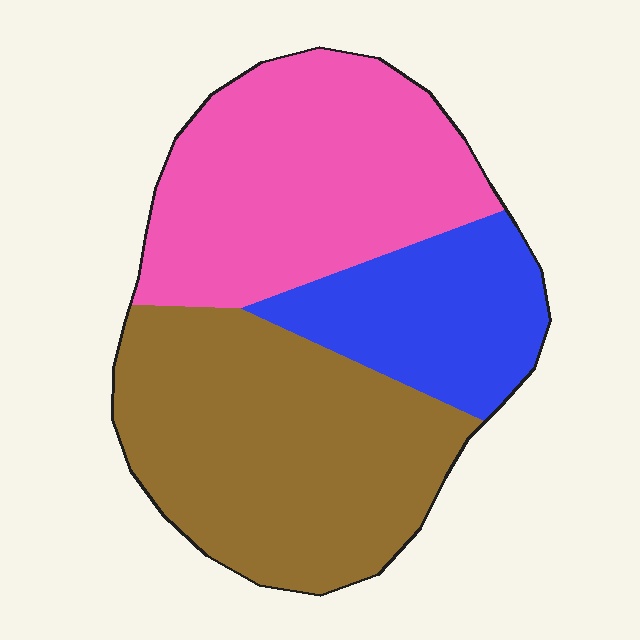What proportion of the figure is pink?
Pink covers 37% of the figure.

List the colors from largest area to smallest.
From largest to smallest: brown, pink, blue.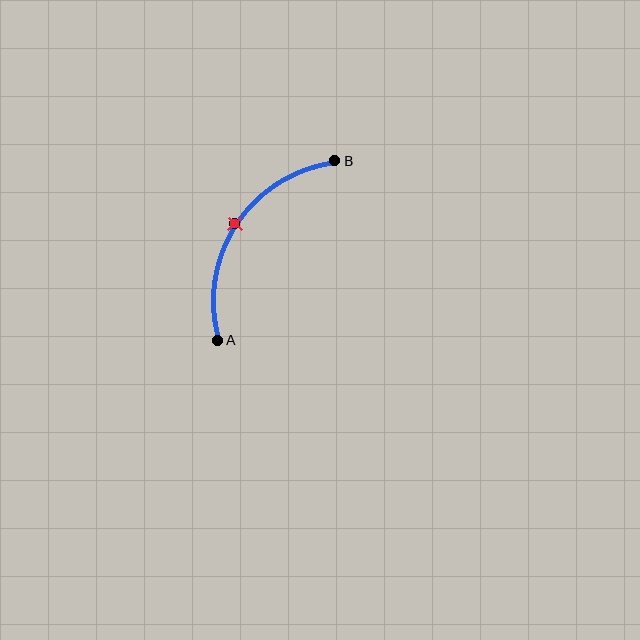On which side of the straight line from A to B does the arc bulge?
The arc bulges to the left of the straight line connecting A and B.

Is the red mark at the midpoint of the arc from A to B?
Yes. The red mark lies on the arc at equal arc-length from both A and B — it is the arc midpoint.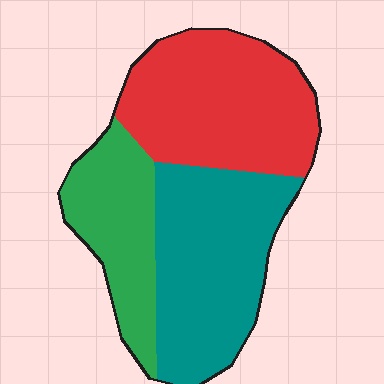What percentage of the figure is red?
Red takes up about three eighths (3/8) of the figure.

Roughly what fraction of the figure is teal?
Teal takes up about three eighths (3/8) of the figure.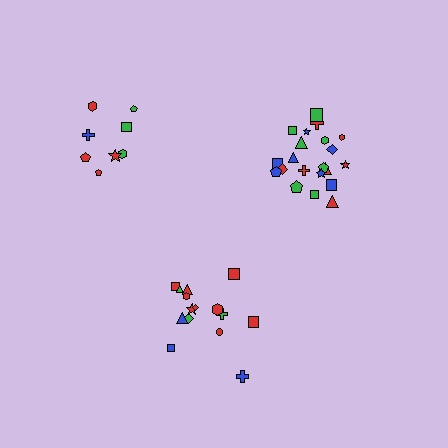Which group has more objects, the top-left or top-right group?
The top-right group.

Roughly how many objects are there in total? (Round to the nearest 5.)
Roughly 45 objects in total.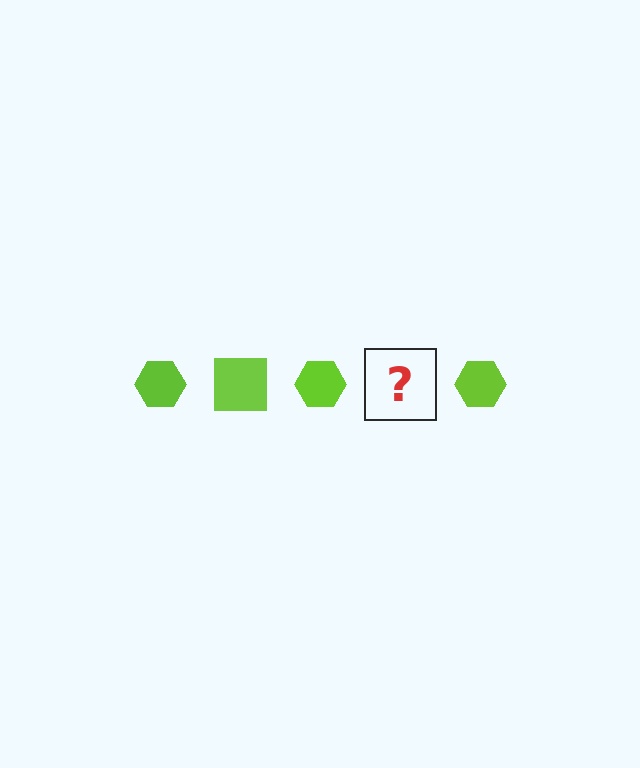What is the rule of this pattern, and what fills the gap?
The rule is that the pattern cycles through hexagon, square shapes in lime. The gap should be filled with a lime square.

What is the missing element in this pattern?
The missing element is a lime square.